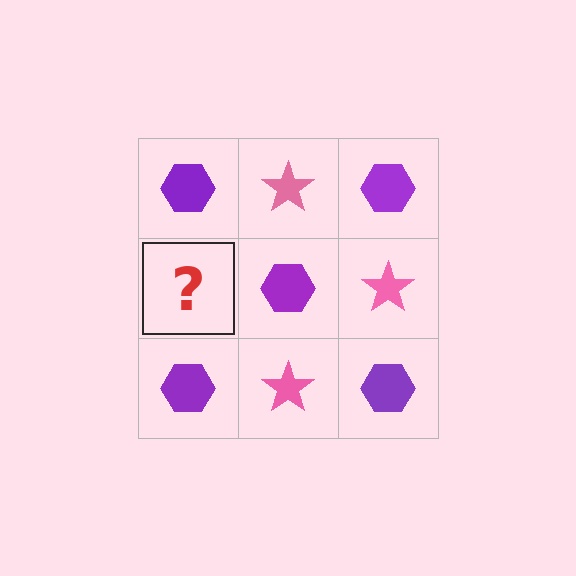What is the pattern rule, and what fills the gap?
The rule is that it alternates purple hexagon and pink star in a checkerboard pattern. The gap should be filled with a pink star.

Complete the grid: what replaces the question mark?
The question mark should be replaced with a pink star.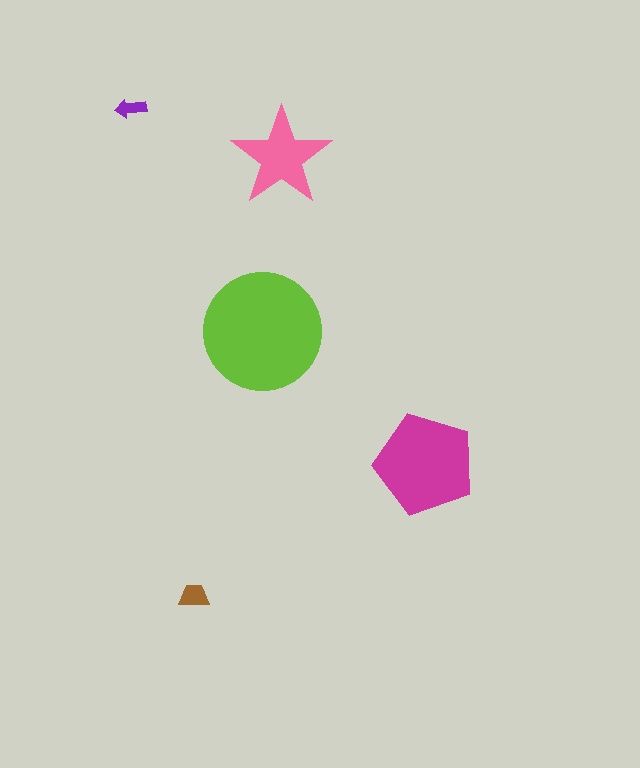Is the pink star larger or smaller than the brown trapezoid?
Larger.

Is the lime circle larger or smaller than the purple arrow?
Larger.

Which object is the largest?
The lime circle.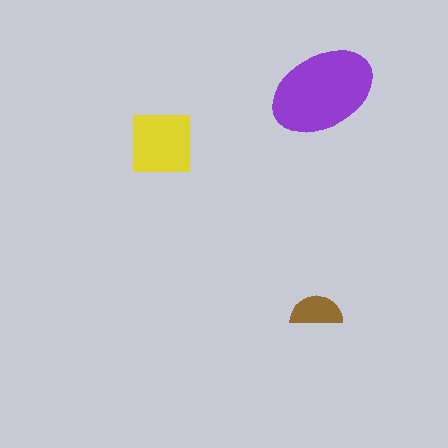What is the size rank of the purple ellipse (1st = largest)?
1st.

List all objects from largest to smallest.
The purple ellipse, the yellow square, the brown semicircle.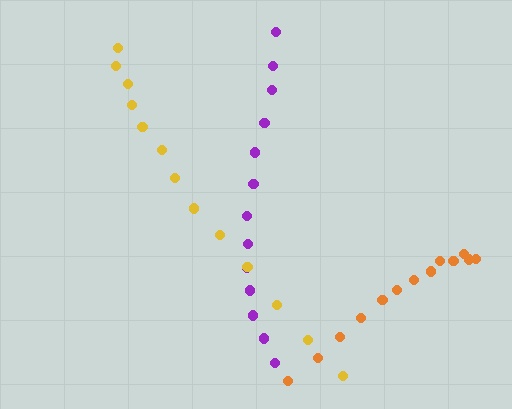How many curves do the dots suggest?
There are 3 distinct paths.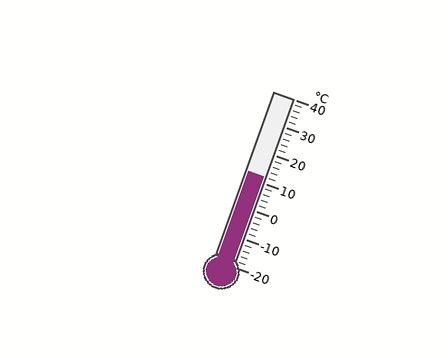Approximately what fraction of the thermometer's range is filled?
The thermometer is filled to approximately 55% of its range.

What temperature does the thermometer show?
The thermometer shows approximately 12°C.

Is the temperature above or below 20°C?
The temperature is below 20°C.